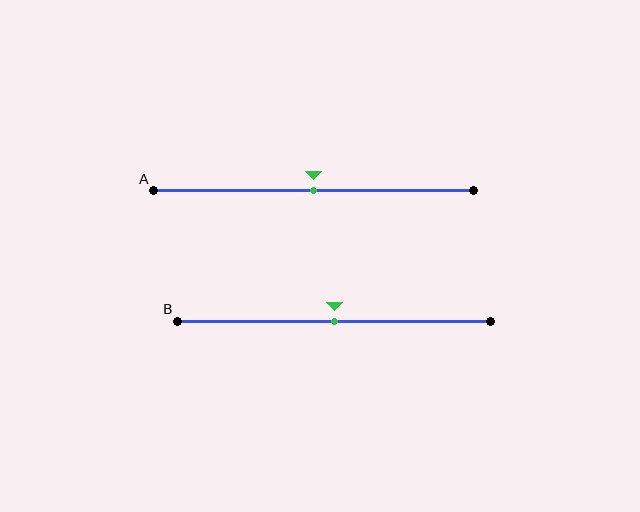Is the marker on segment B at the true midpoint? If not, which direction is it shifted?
Yes, the marker on segment B is at the true midpoint.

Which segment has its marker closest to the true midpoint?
Segment A has its marker closest to the true midpoint.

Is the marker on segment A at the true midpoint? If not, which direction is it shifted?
Yes, the marker on segment A is at the true midpoint.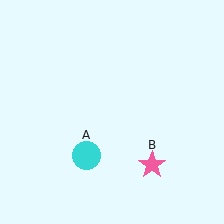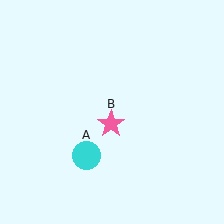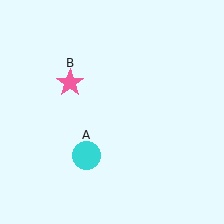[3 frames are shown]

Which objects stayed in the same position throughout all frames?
Cyan circle (object A) remained stationary.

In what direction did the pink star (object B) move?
The pink star (object B) moved up and to the left.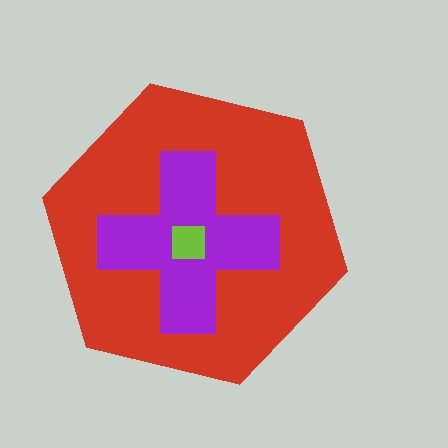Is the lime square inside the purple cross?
Yes.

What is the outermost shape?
The red hexagon.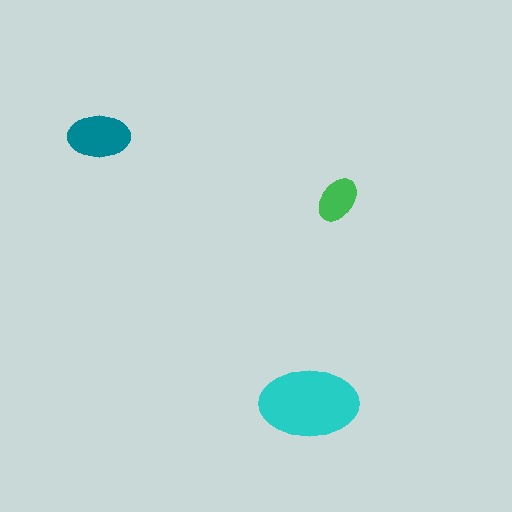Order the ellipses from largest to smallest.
the cyan one, the teal one, the green one.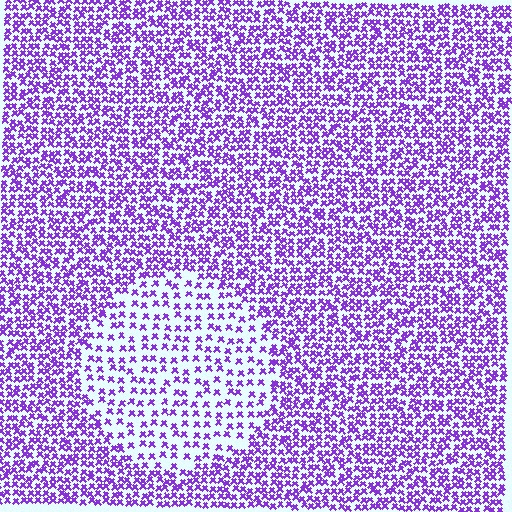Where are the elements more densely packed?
The elements are more densely packed outside the circle boundary.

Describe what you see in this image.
The image contains small purple elements arranged at two different densities. A circle-shaped region is visible where the elements are less densely packed than the surrounding area.